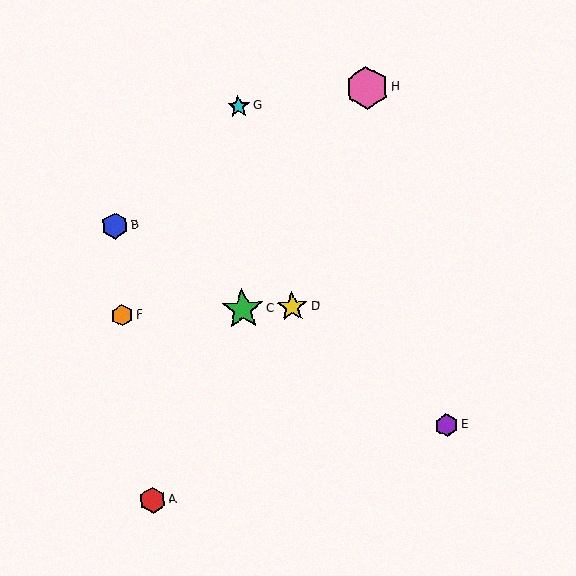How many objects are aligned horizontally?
3 objects (C, D, F) are aligned horizontally.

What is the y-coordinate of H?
Object H is at y≈88.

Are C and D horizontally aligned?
Yes, both are at y≈309.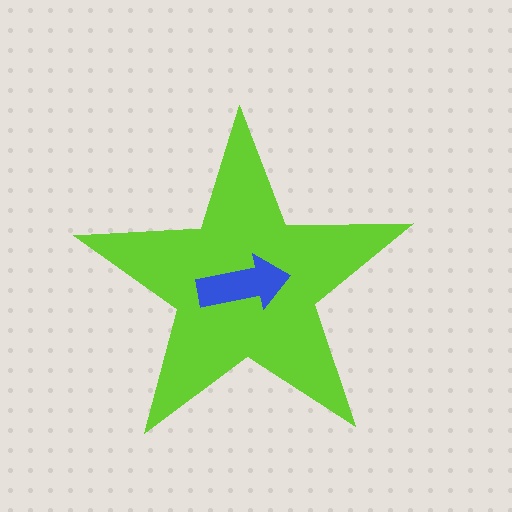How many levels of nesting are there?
2.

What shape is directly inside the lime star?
The blue arrow.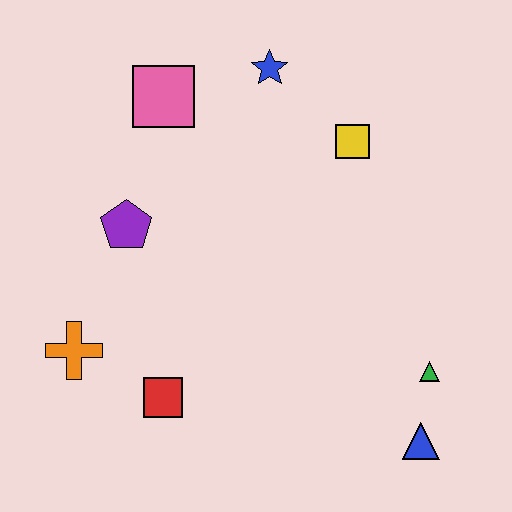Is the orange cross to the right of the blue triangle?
No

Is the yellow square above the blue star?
No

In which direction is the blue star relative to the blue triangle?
The blue star is above the blue triangle.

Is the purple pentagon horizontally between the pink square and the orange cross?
Yes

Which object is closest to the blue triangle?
The green triangle is closest to the blue triangle.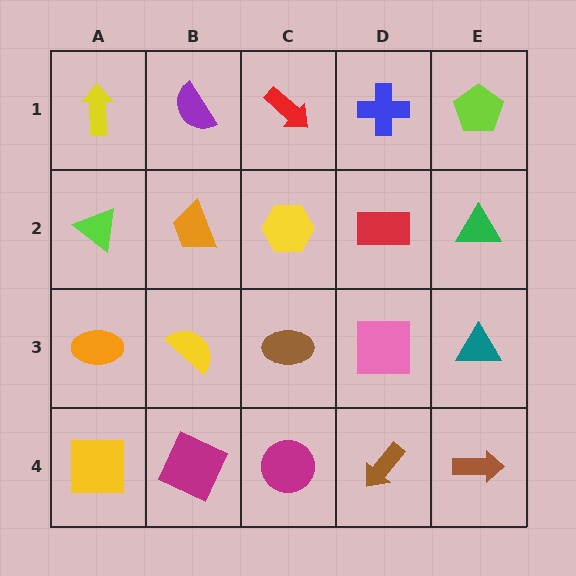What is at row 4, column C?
A magenta circle.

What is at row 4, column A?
A yellow square.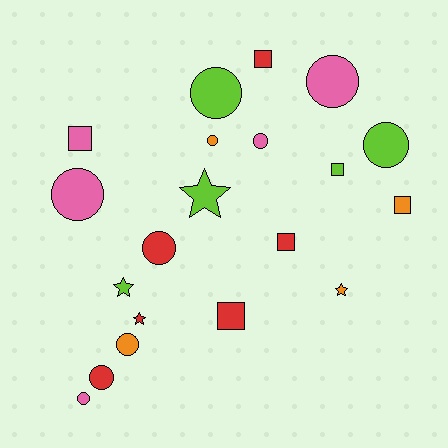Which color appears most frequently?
Red, with 6 objects.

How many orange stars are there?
There is 1 orange star.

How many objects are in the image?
There are 20 objects.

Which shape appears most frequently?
Circle, with 10 objects.